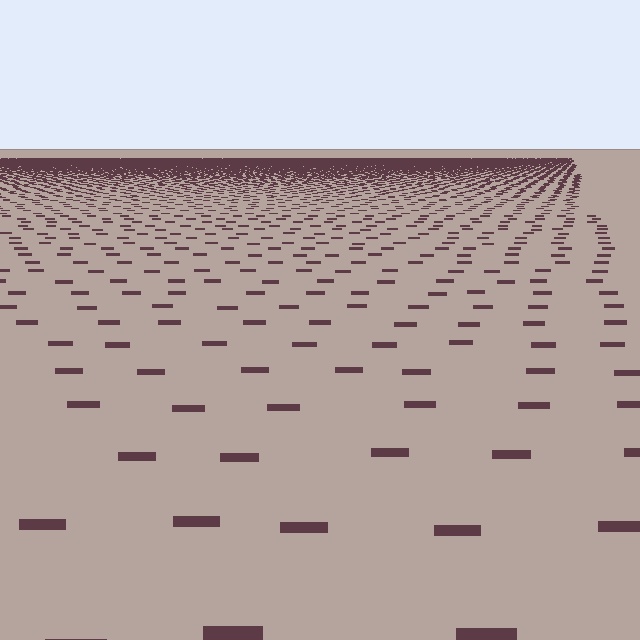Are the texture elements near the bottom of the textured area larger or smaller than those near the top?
Larger. Near the bottom, elements are closer to the viewer and appear at a bigger on-screen size.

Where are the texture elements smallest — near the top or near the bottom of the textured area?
Near the top.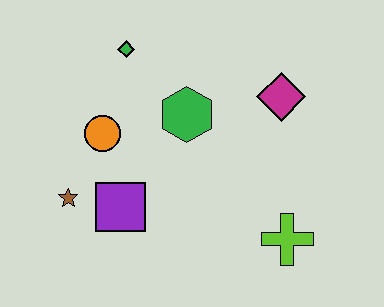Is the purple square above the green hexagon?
No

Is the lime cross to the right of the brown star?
Yes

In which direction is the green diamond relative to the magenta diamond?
The green diamond is to the left of the magenta diamond.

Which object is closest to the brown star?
The purple square is closest to the brown star.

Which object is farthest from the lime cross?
The green diamond is farthest from the lime cross.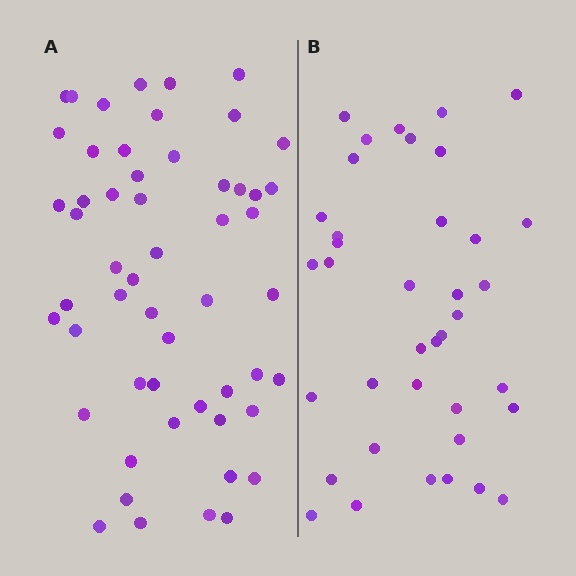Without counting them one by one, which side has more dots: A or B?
Region A (the left region) has more dots.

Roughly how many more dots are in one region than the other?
Region A has approximately 15 more dots than region B.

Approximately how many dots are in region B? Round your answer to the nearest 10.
About 40 dots. (The exact count is 38, which rounds to 40.)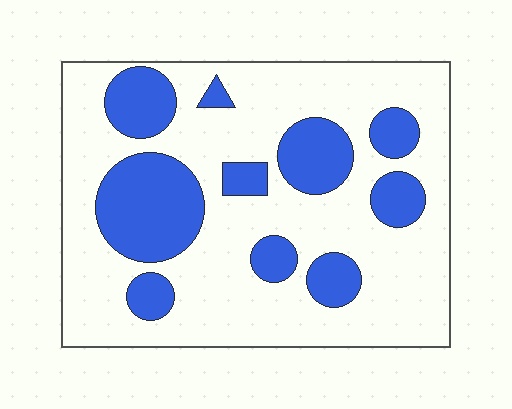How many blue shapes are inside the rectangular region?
10.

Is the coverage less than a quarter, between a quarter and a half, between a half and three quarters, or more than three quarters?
Between a quarter and a half.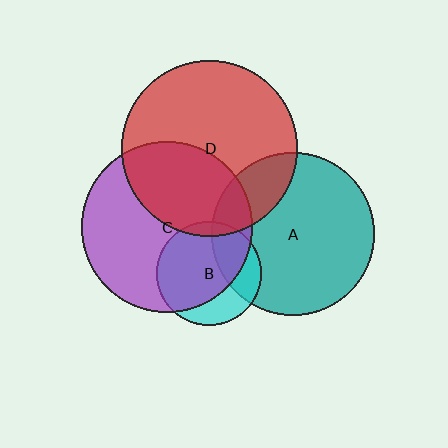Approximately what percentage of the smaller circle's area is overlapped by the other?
Approximately 15%.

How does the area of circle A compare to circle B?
Approximately 2.4 times.